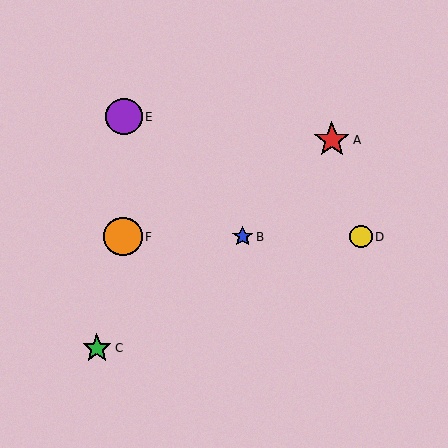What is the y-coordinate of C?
Object C is at y≈348.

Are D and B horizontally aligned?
Yes, both are at y≈237.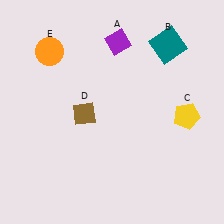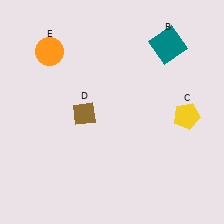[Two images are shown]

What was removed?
The purple diamond (A) was removed in Image 2.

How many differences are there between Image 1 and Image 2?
There is 1 difference between the two images.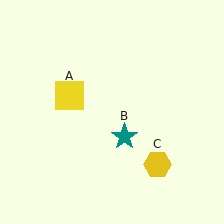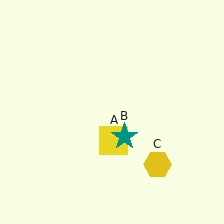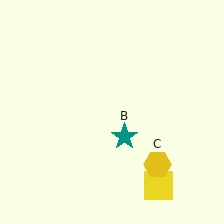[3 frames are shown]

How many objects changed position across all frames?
1 object changed position: yellow square (object A).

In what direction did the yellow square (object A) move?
The yellow square (object A) moved down and to the right.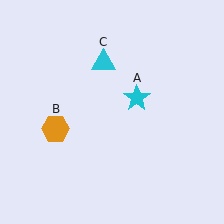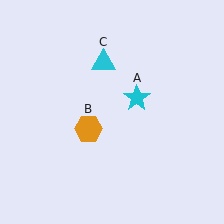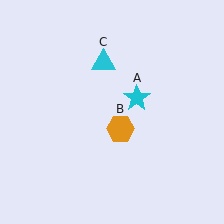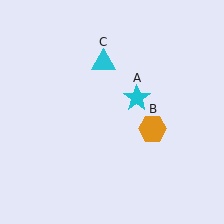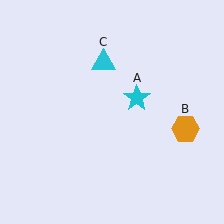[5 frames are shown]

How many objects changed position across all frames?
1 object changed position: orange hexagon (object B).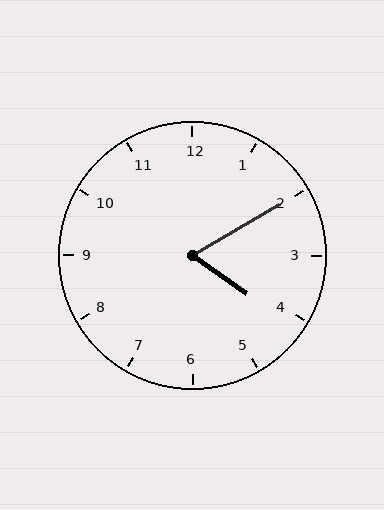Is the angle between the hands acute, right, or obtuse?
It is acute.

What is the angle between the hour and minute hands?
Approximately 65 degrees.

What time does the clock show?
4:10.